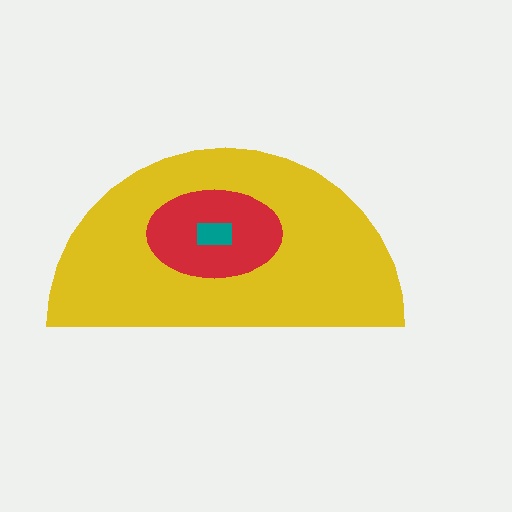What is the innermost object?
The teal rectangle.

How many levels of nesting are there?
3.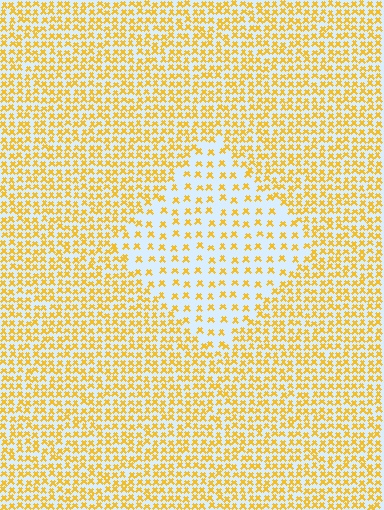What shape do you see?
I see a diamond.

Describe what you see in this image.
The image contains small yellow elements arranged at two different densities. A diamond-shaped region is visible where the elements are less densely packed than the surrounding area.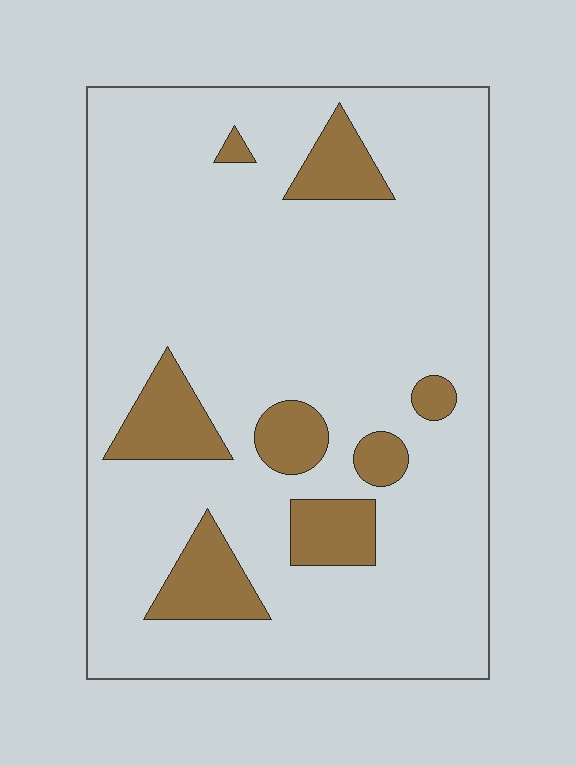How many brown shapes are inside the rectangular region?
8.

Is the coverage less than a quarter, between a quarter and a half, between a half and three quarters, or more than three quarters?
Less than a quarter.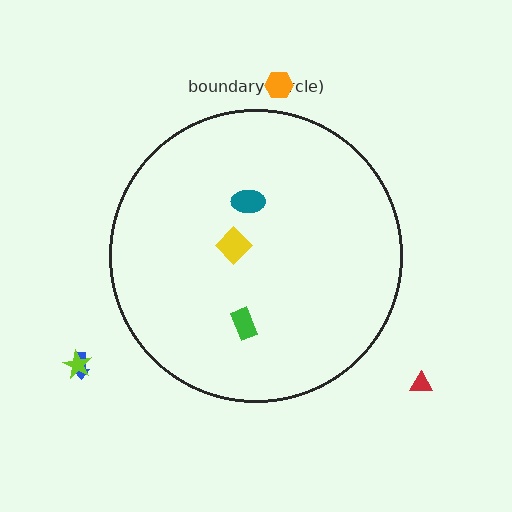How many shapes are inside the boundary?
3 inside, 4 outside.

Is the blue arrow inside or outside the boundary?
Outside.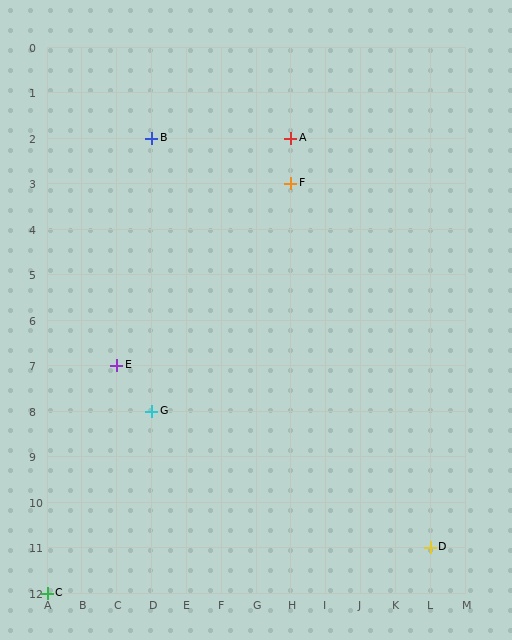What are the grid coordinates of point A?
Point A is at grid coordinates (H, 2).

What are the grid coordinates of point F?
Point F is at grid coordinates (H, 3).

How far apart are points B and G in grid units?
Points B and G are 6 rows apart.